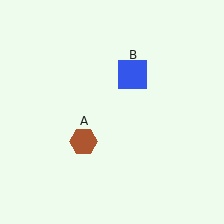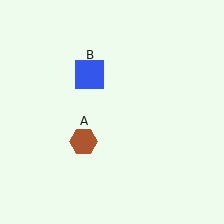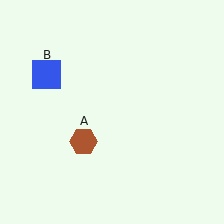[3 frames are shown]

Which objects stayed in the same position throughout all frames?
Brown hexagon (object A) remained stationary.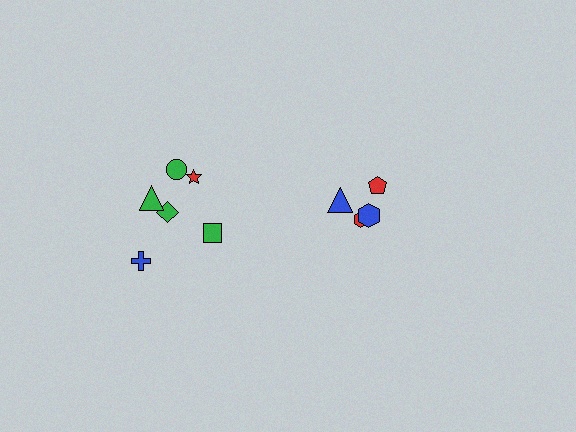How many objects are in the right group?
There are 4 objects.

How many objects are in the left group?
There are 6 objects.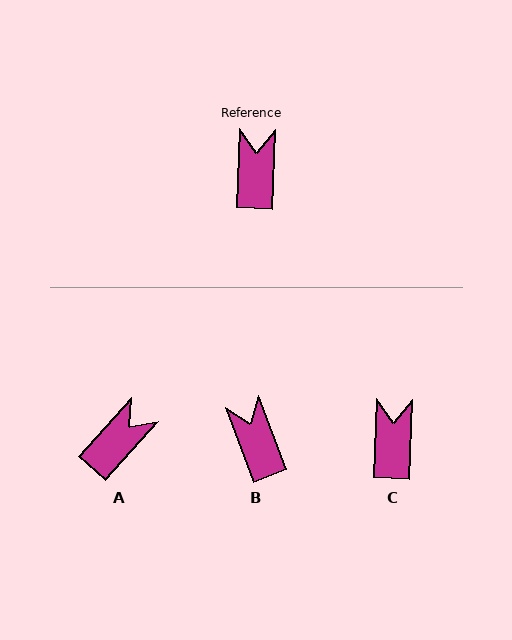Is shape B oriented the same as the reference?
No, it is off by about 22 degrees.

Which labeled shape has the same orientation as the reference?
C.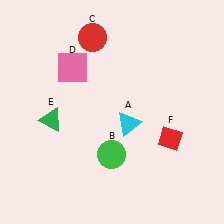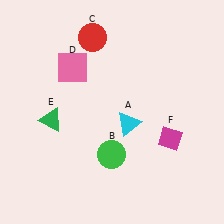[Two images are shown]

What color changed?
The diamond (F) changed from red in Image 1 to magenta in Image 2.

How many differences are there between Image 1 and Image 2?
There is 1 difference between the two images.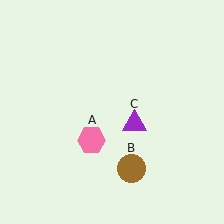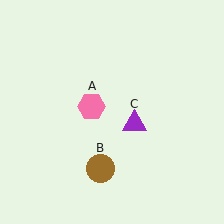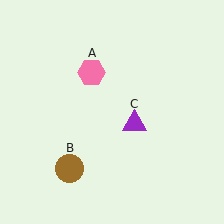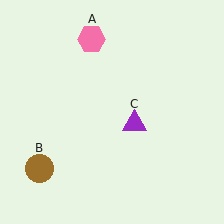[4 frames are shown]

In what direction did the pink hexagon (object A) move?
The pink hexagon (object A) moved up.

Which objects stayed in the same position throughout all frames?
Purple triangle (object C) remained stationary.